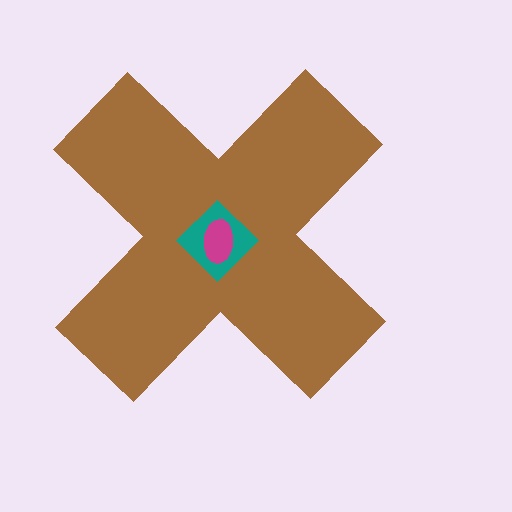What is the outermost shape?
The brown cross.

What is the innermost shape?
The magenta ellipse.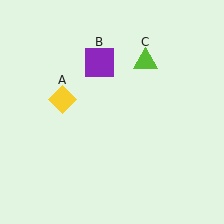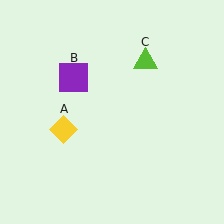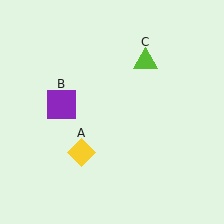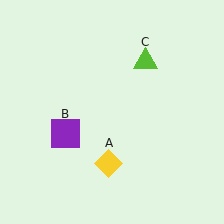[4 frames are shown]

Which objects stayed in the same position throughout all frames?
Lime triangle (object C) remained stationary.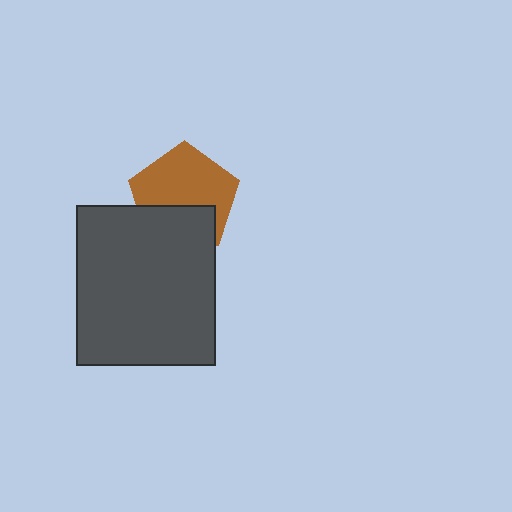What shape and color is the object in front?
The object in front is a dark gray rectangle.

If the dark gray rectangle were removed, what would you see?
You would see the complete brown pentagon.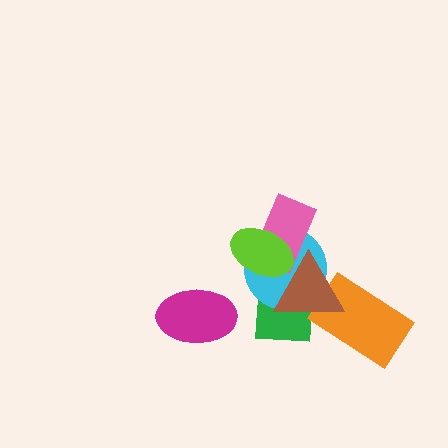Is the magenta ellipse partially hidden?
No, no other shape covers it.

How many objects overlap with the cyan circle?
4 objects overlap with the cyan circle.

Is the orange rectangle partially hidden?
Yes, it is partially covered by another shape.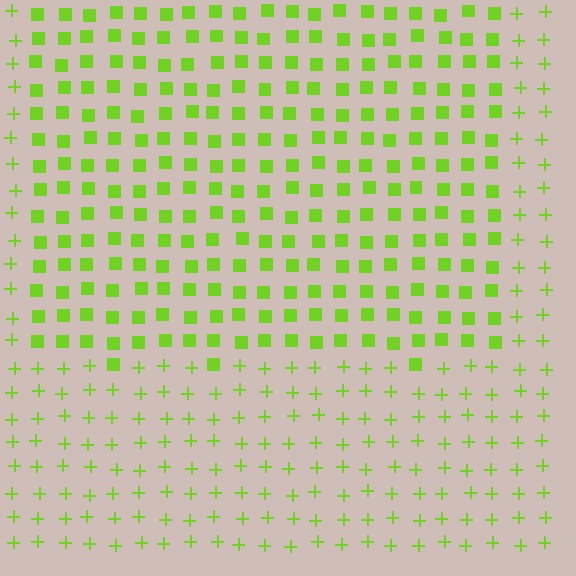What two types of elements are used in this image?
The image uses squares inside the rectangle region and plus signs outside it.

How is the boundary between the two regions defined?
The boundary is defined by a change in element shape: squares inside vs. plus signs outside. All elements share the same color and spacing.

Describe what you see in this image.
The image is filled with small lime elements arranged in a uniform grid. A rectangle-shaped region contains squares, while the surrounding area contains plus signs. The boundary is defined purely by the change in element shape.